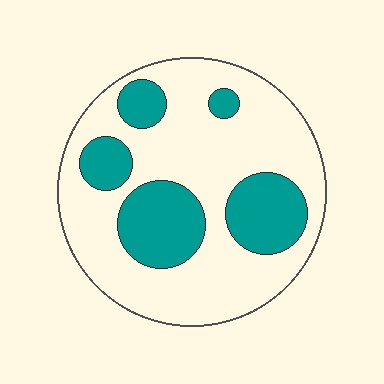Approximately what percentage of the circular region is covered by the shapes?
Approximately 30%.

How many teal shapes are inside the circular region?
5.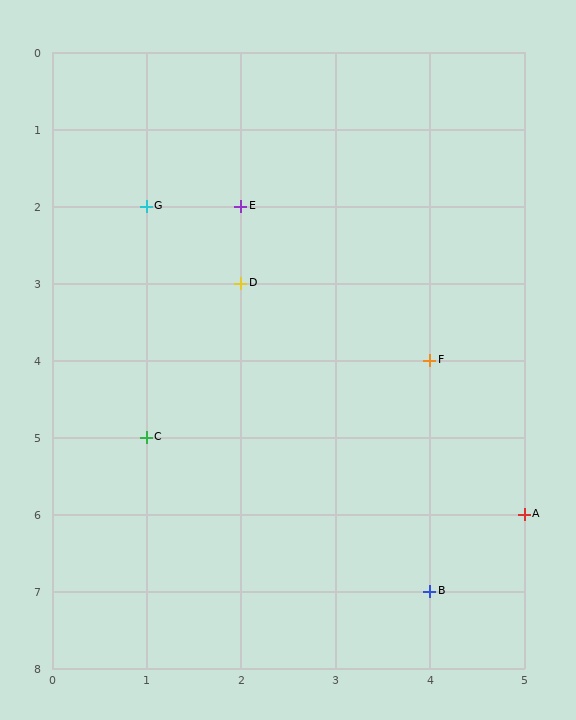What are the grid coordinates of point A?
Point A is at grid coordinates (5, 6).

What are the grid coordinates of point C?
Point C is at grid coordinates (1, 5).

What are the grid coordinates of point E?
Point E is at grid coordinates (2, 2).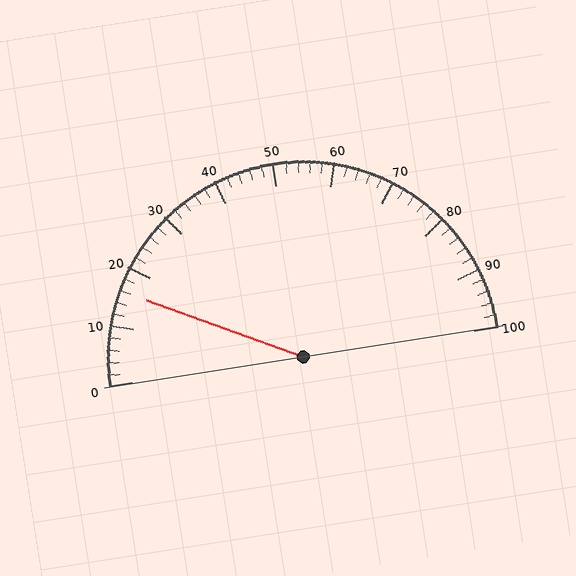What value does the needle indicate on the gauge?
The needle indicates approximately 16.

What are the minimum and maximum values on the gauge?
The gauge ranges from 0 to 100.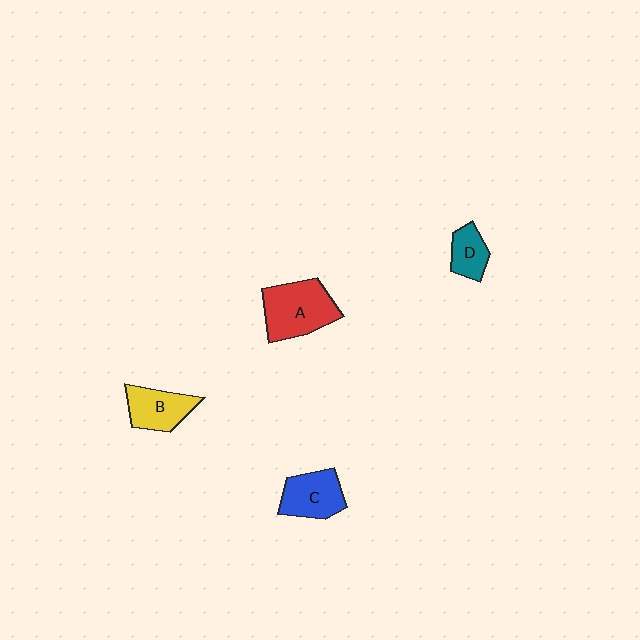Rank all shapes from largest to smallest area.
From largest to smallest: A (red), C (blue), B (yellow), D (teal).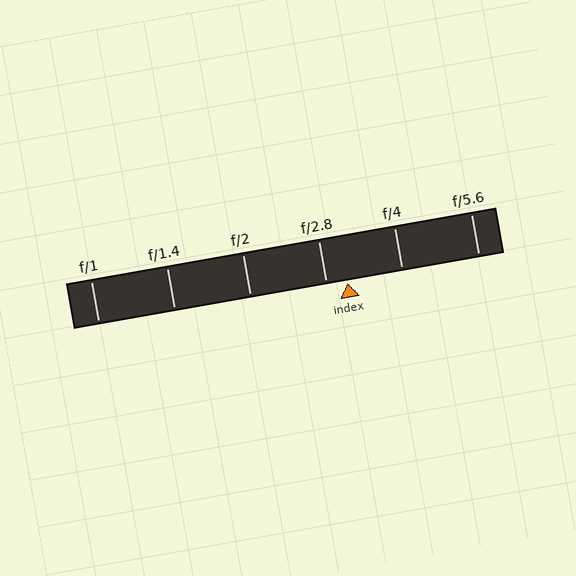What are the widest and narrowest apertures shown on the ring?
The widest aperture shown is f/1 and the narrowest is f/5.6.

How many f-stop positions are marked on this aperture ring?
There are 6 f-stop positions marked.